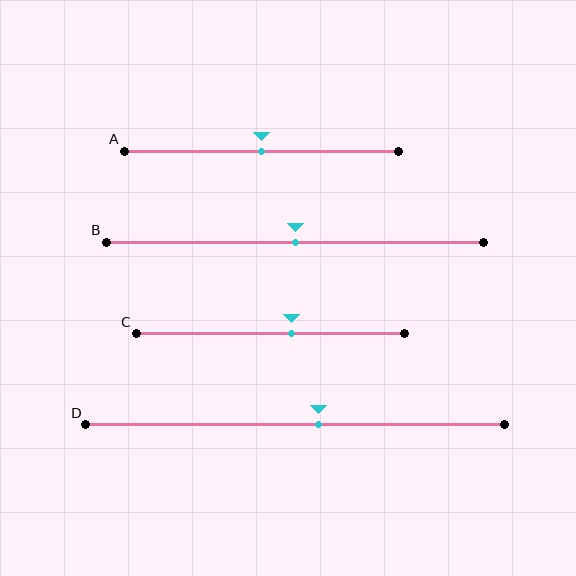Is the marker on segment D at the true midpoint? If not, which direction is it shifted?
No, the marker on segment D is shifted to the right by about 6% of the segment length.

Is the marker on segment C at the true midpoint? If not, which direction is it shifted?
No, the marker on segment C is shifted to the right by about 8% of the segment length.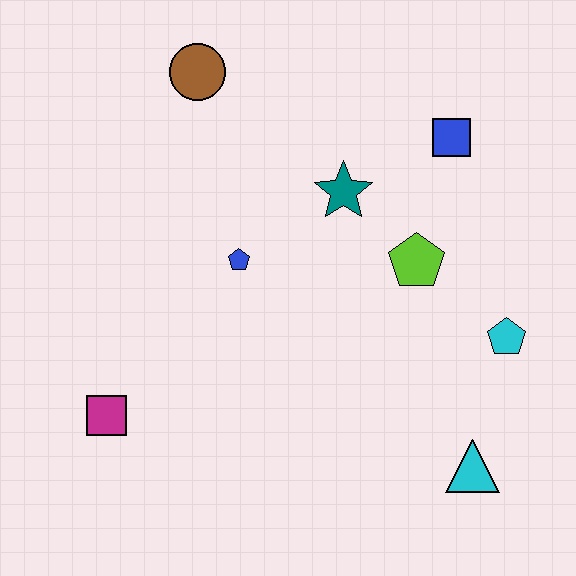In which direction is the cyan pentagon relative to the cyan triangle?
The cyan pentagon is above the cyan triangle.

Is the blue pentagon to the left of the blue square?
Yes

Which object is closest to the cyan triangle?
The cyan pentagon is closest to the cyan triangle.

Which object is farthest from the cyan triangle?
The brown circle is farthest from the cyan triangle.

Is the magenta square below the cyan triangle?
No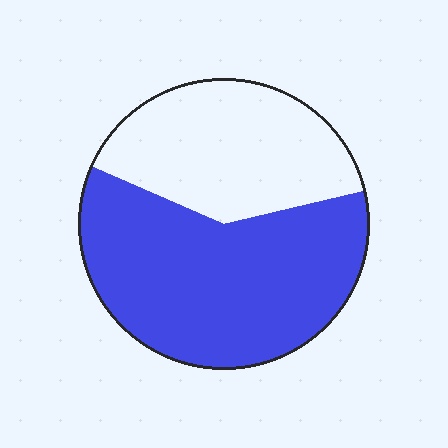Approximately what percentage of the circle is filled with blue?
Approximately 60%.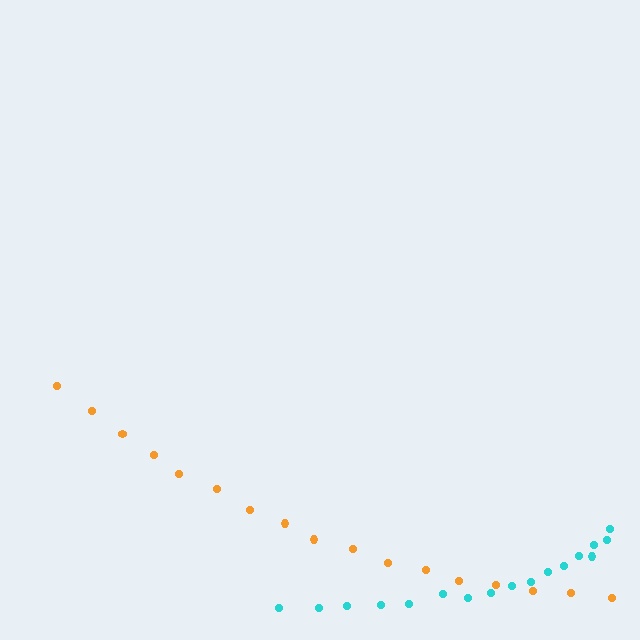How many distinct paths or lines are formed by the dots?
There are 2 distinct paths.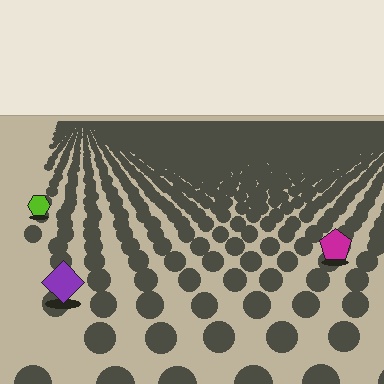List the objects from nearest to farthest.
From nearest to farthest: the purple diamond, the magenta pentagon, the lime hexagon.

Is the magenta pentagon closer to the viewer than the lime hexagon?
Yes. The magenta pentagon is closer — you can tell from the texture gradient: the ground texture is coarser near it.